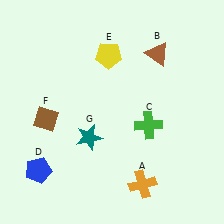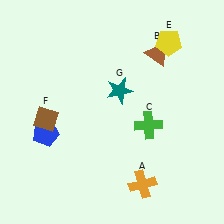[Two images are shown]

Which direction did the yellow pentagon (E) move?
The yellow pentagon (E) moved right.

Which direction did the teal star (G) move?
The teal star (G) moved up.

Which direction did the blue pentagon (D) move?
The blue pentagon (D) moved up.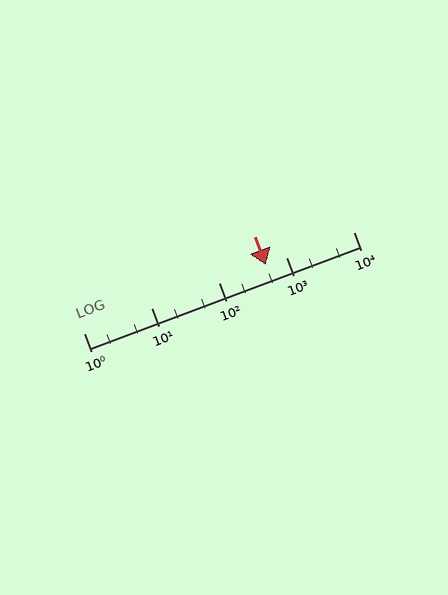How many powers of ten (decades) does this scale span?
The scale spans 4 decades, from 1 to 10000.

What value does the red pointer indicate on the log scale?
The pointer indicates approximately 500.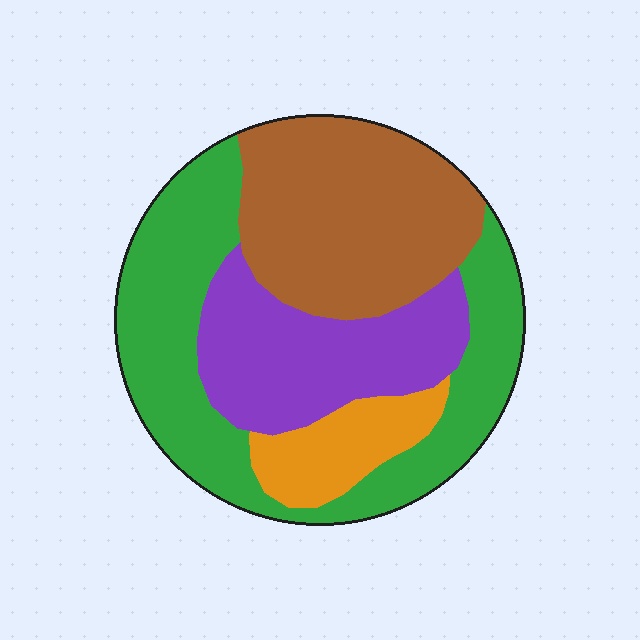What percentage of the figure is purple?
Purple takes up less than a quarter of the figure.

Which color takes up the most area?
Green, at roughly 40%.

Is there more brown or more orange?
Brown.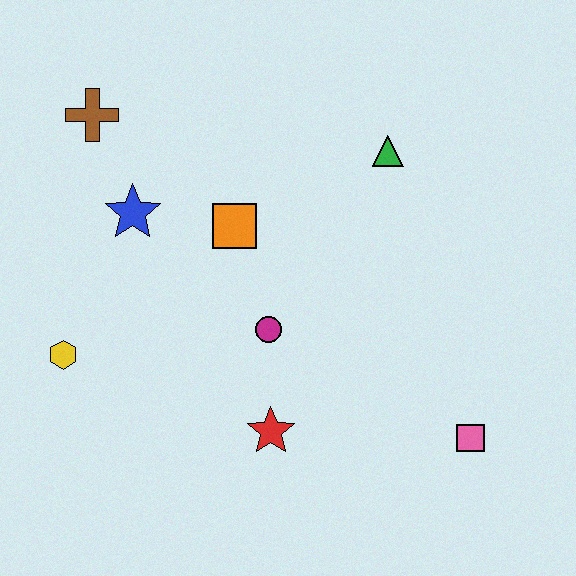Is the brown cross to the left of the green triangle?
Yes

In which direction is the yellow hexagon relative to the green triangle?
The yellow hexagon is to the left of the green triangle.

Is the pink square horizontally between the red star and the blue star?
No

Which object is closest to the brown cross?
The blue star is closest to the brown cross.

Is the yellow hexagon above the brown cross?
No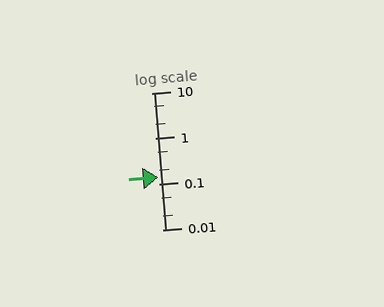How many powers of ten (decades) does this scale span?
The scale spans 3 decades, from 0.01 to 10.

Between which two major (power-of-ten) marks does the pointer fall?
The pointer is between 0.1 and 1.